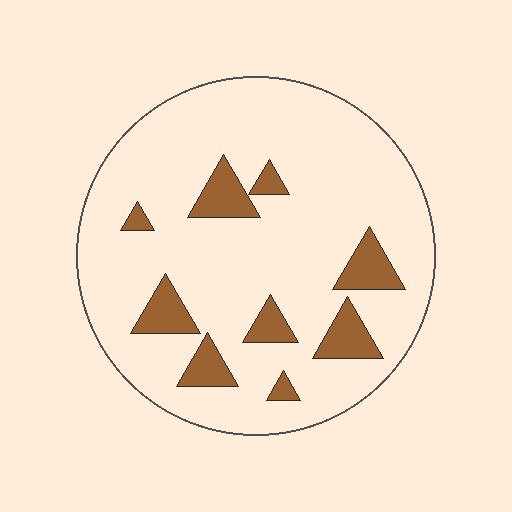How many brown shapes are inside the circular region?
9.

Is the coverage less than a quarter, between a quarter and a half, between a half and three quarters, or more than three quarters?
Less than a quarter.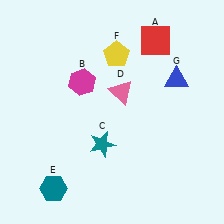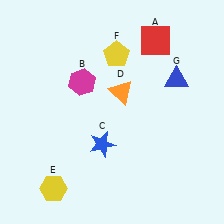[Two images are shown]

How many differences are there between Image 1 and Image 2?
There are 3 differences between the two images.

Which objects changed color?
C changed from teal to blue. D changed from pink to orange. E changed from teal to yellow.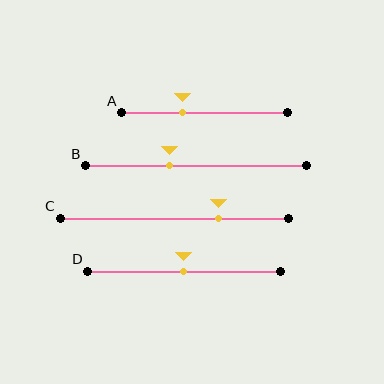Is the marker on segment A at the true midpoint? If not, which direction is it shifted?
No, the marker on segment A is shifted to the left by about 13% of the segment length.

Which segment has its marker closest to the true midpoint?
Segment D has its marker closest to the true midpoint.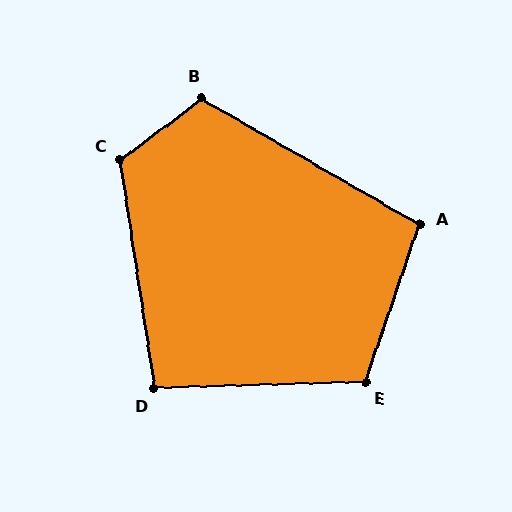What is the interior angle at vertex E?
Approximately 111 degrees (obtuse).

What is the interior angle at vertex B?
Approximately 113 degrees (obtuse).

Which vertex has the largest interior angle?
C, at approximately 118 degrees.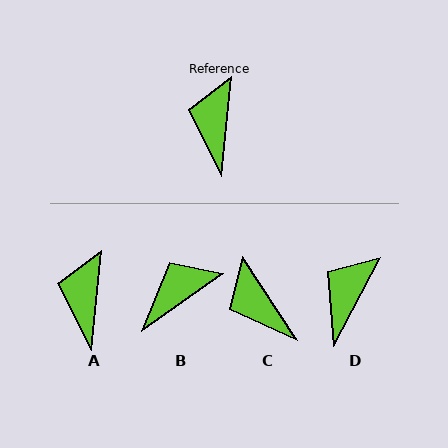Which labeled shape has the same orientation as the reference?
A.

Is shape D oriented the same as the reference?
No, it is off by about 22 degrees.